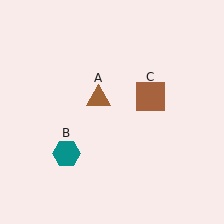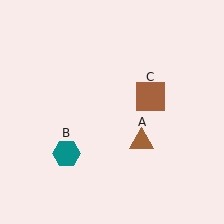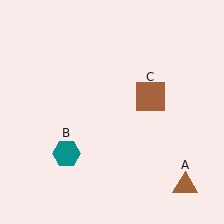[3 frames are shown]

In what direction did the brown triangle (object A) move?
The brown triangle (object A) moved down and to the right.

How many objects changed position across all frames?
1 object changed position: brown triangle (object A).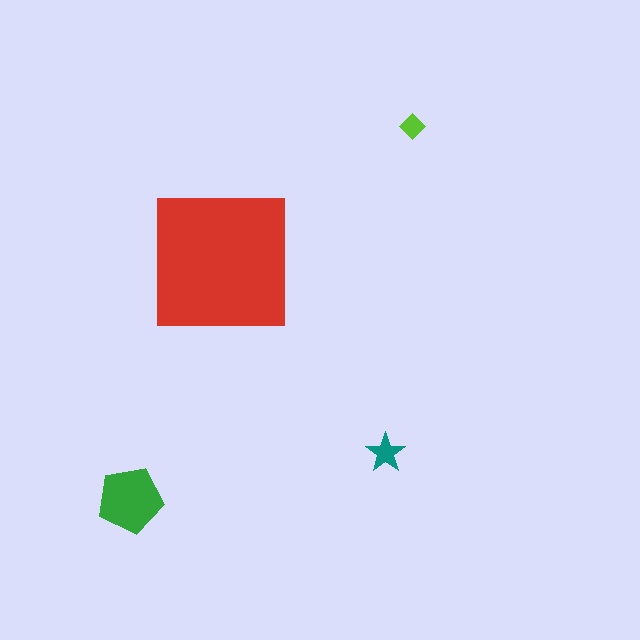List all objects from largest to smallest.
The red square, the green pentagon, the teal star, the lime diamond.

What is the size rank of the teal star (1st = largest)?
3rd.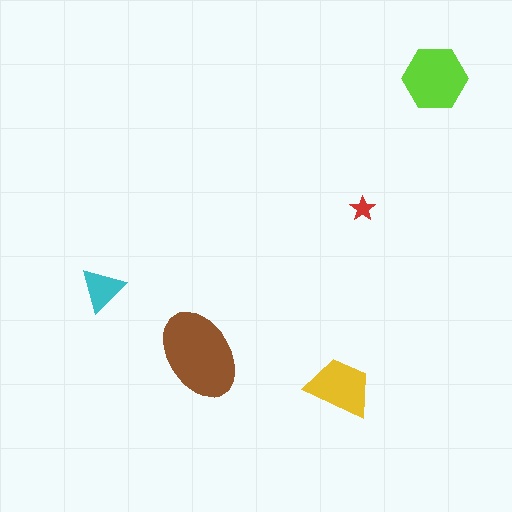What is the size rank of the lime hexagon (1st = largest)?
2nd.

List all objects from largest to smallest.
The brown ellipse, the lime hexagon, the yellow trapezoid, the cyan triangle, the red star.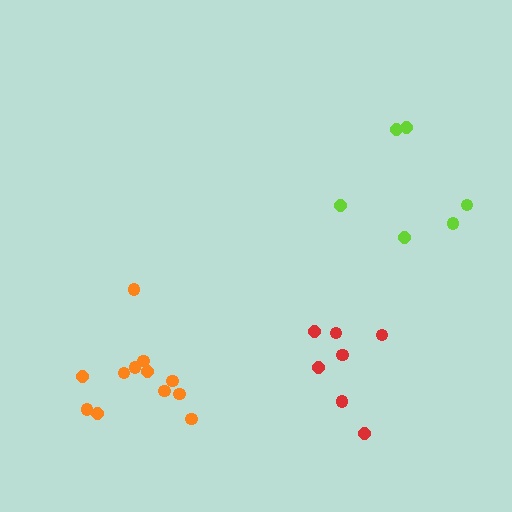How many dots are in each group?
Group 1: 12 dots, Group 2: 6 dots, Group 3: 7 dots (25 total).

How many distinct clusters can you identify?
There are 3 distinct clusters.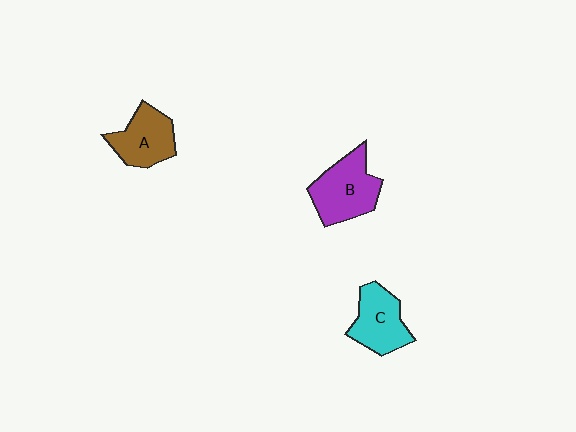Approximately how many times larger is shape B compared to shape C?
Approximately 1.2 times.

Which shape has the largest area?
Shape B (purple).